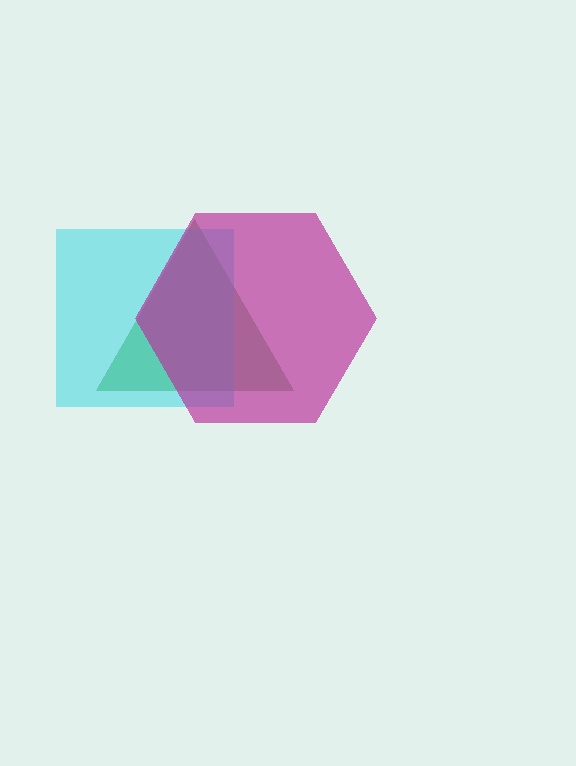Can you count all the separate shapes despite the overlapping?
Yes, there are 3 separate shapes.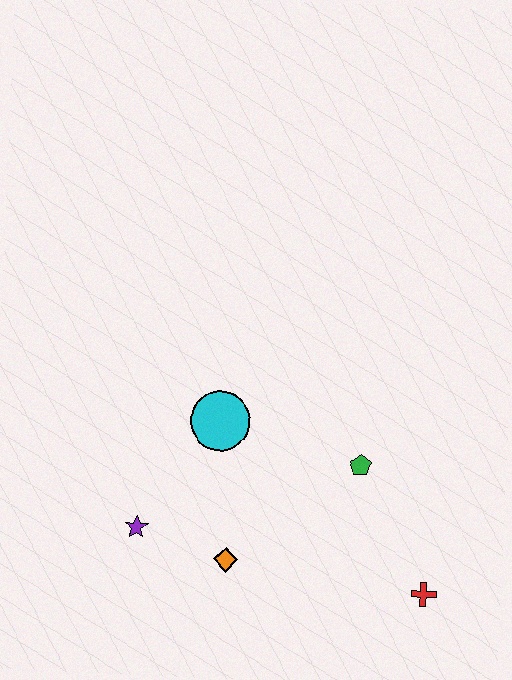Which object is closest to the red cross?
The green pentagon is closest to the red cross.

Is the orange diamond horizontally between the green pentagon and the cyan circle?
Yes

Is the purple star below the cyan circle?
Yes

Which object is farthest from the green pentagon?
The purple star is farthest from the green pentagon.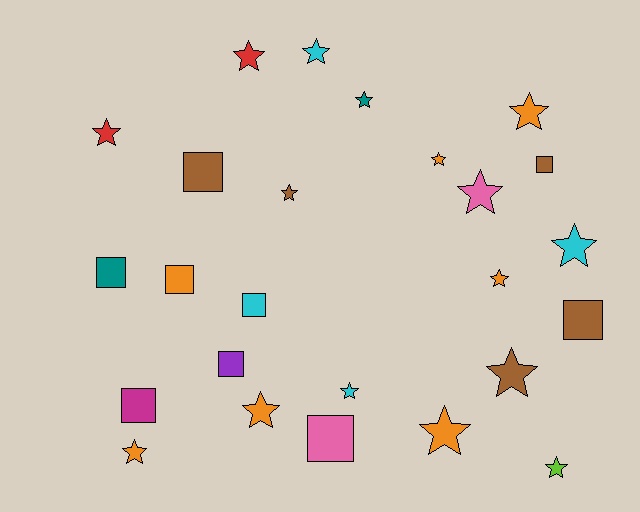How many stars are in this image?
There are 16 stars.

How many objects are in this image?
There are 25 objects.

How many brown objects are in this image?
There are 5 brown objects.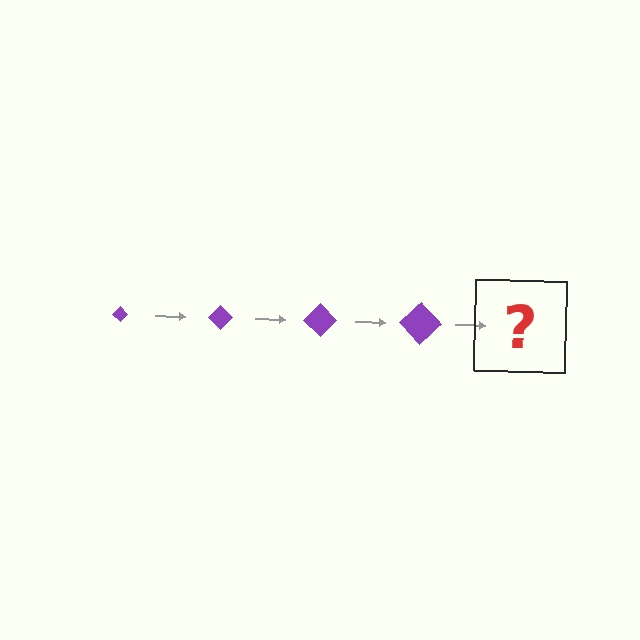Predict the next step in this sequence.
The next step is a purple diamond, larger than the previous one.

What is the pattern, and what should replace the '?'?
The pattern is that the diamond gets progressively larger each step. The '?' should be a purple diamond, larger than the previous one.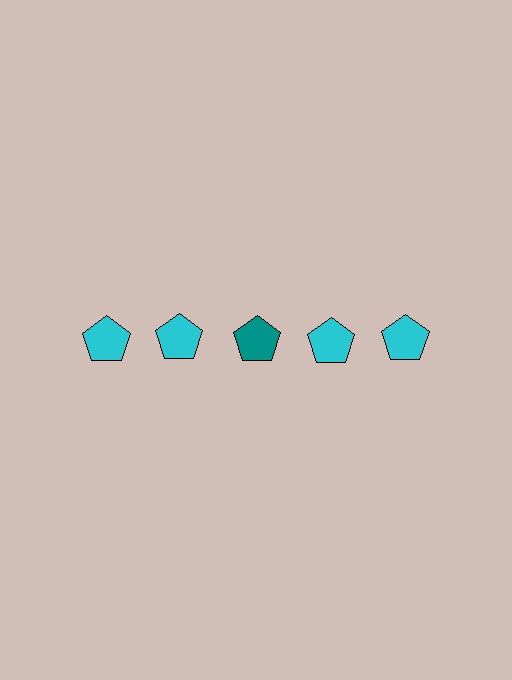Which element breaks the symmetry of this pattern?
The teal pentagon in the top row, center column breaks the symmetry. All other shapes are cyan pentagons.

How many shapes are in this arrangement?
There are 5 shapes arranged in a grid pattern.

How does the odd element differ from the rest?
It has a different color: teal instead of cyan.